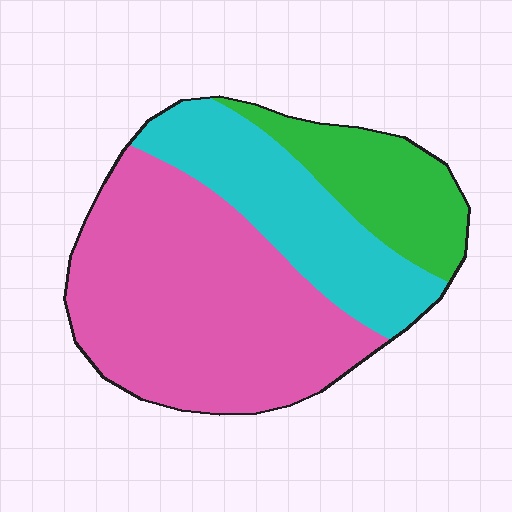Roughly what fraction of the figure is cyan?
Cyan takes up about one quarter (1/4) of the figure.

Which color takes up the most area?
Pink, at roughly 55%.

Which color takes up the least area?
Green, at roughly 20%.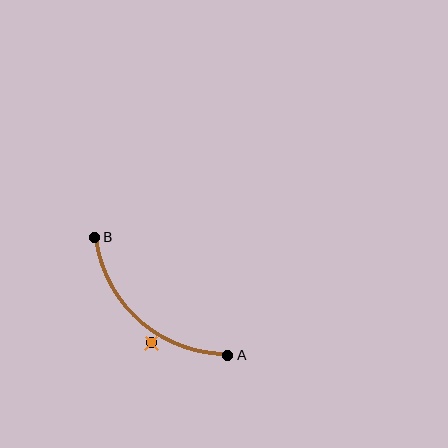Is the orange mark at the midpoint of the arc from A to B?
No — the orange mark does not lie on the arc at all. It sits slightly outside the curve.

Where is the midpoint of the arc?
The arc midpoint is the point on the curve farthest from the straight line joining A and B. It sits below and to the left of that line.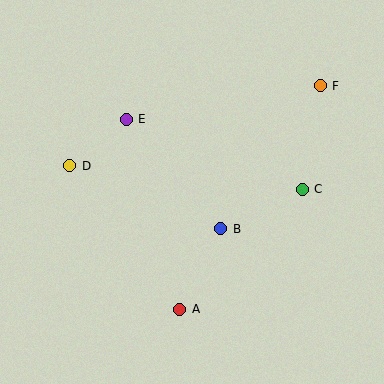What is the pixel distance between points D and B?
The distance between D and B is 164 pixels.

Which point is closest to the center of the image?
Point B at (221, 229) is closest to the center.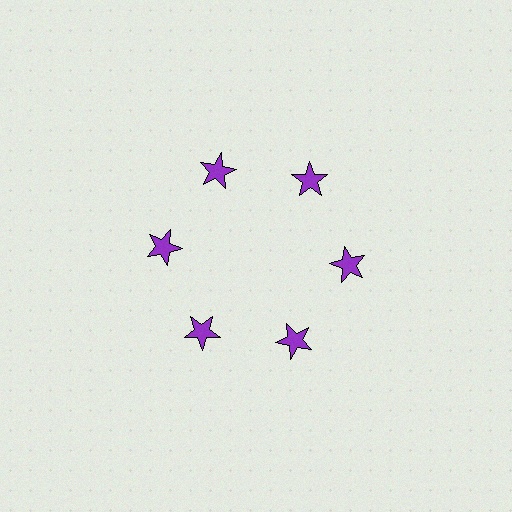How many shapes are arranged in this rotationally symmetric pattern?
There are 6 shapes, arranged in 6 groups of 1.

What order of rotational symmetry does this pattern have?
This pattern has 6-fold rotational symmetry.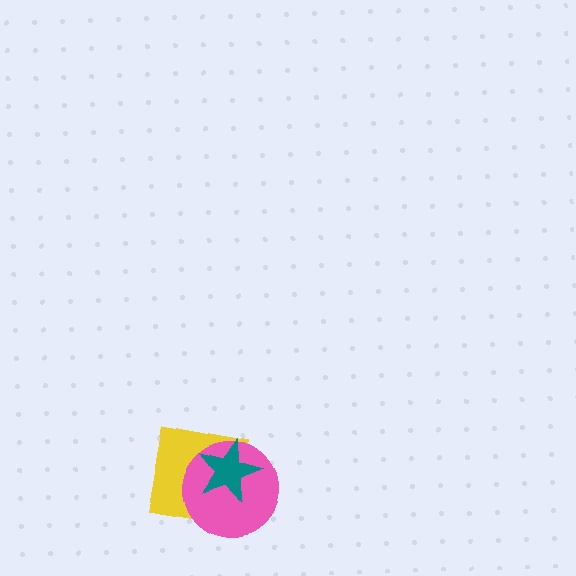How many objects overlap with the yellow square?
2 objects overlap with the yellow square.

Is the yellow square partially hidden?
Yes, it is partially covered by another shape.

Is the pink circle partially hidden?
Yes, it is partially covered by another shape.